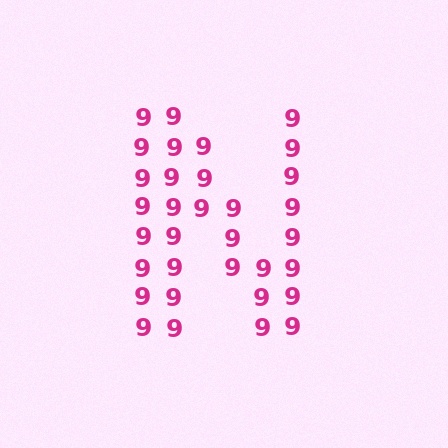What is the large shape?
The large shape is the letter N.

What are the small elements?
The small elements are digit 9's.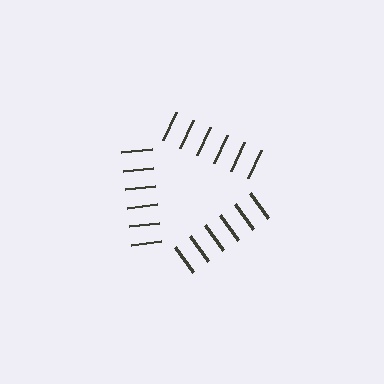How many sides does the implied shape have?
3 sides — the line-ends trace a triangle.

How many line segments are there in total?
18 — 6 along each of the 3 edges.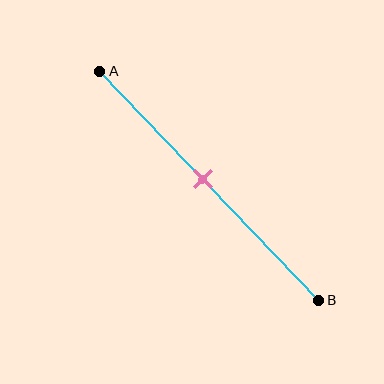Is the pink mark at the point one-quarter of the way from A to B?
No, the mark is at about 45% from A, not at the 25% one-quarter point.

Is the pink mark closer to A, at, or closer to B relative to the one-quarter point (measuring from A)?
The pink mark is closer to point B than the one-quarter point of segment AB.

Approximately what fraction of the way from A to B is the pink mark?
The pink mark is approximately 45% of the way from A to B.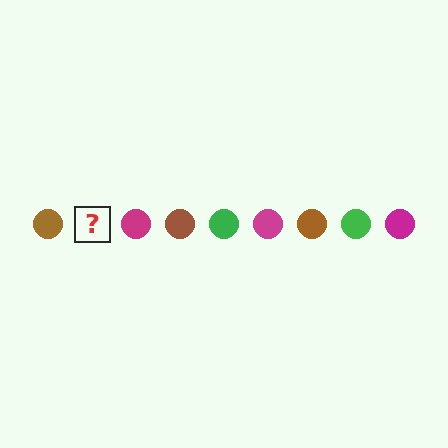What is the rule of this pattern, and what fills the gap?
The rule is that the pattern cycles through brown, green, magenta circles. The gap should be filled with a green circle.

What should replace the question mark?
The question mark should be replaced with a green circle.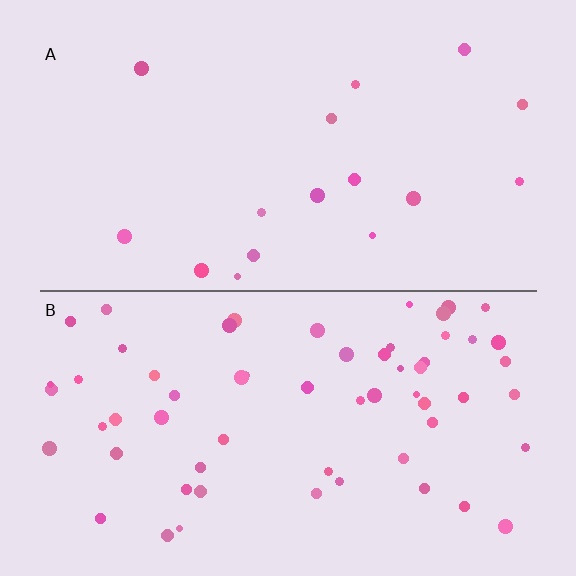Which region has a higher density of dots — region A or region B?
B (the bottom).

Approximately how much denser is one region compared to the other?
Approximately 3.7× — region B over region A.